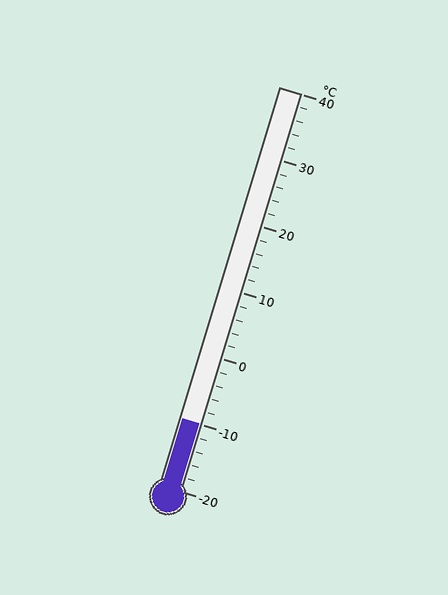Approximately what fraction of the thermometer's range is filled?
The thermometer is filled to approximately 15% of its range.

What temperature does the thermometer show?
The thermometer shows approximately -10°C.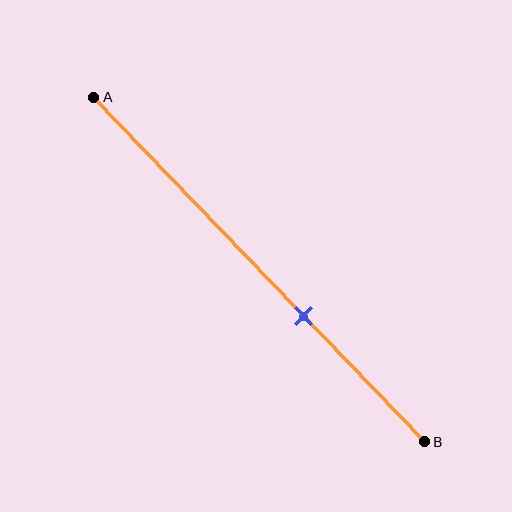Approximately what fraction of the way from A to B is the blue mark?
The blue mark is approximately 65% of the way from A to B.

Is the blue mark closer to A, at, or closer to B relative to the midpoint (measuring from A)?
The blue mark is closer to point B than the midpoint of segment AB.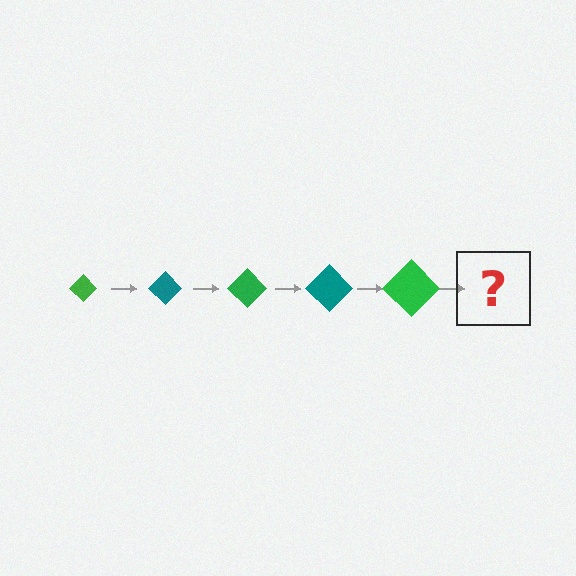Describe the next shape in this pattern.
It should be a teal diamond, larger than the previous one.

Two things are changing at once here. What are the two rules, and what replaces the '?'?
The two rules are that the diamond grows larger each step and the color cycles through green and teal. The '?' should be a teal diamond, larger than the previous one.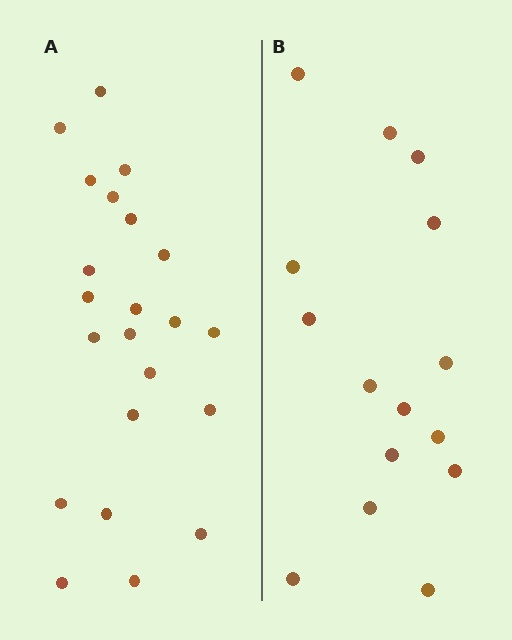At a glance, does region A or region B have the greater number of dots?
Region A (the left region) has more dots.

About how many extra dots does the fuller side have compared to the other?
Region A has roughly 8 or so more dots than region B.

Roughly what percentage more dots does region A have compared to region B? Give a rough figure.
About 45% more.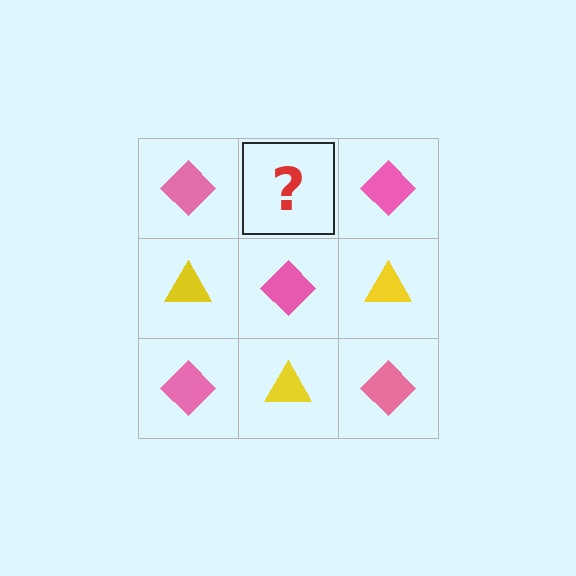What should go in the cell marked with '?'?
The missing cell should contain a yellow triangle.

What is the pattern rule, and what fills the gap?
The rule is that it alternates pink diamond and yellow triangle in a checkerboard pattern. The gap should be filled with a yellow triangle.